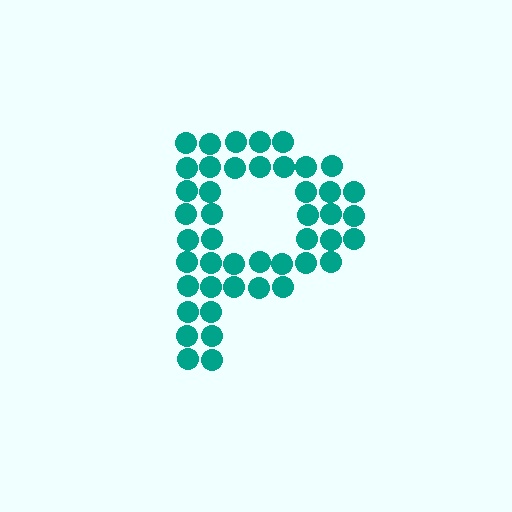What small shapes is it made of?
It is made of small circles.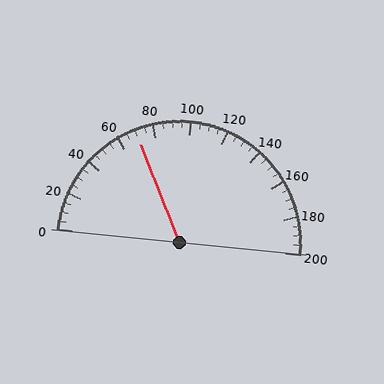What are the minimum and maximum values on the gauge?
The gauge ranges from 0 to 200.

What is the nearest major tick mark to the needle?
The nearest major tick mark is 80.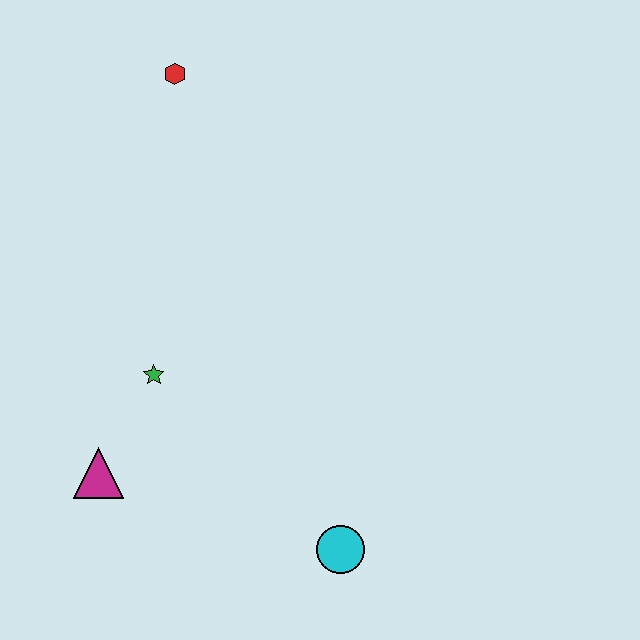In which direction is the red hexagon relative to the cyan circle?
The red hexagon is above the cyan circle.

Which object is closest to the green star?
The magenta triangle is closest to the green star.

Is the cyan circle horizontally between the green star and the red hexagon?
No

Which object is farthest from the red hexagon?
The cyan circle is farthest from the red hexagon.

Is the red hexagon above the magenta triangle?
Yes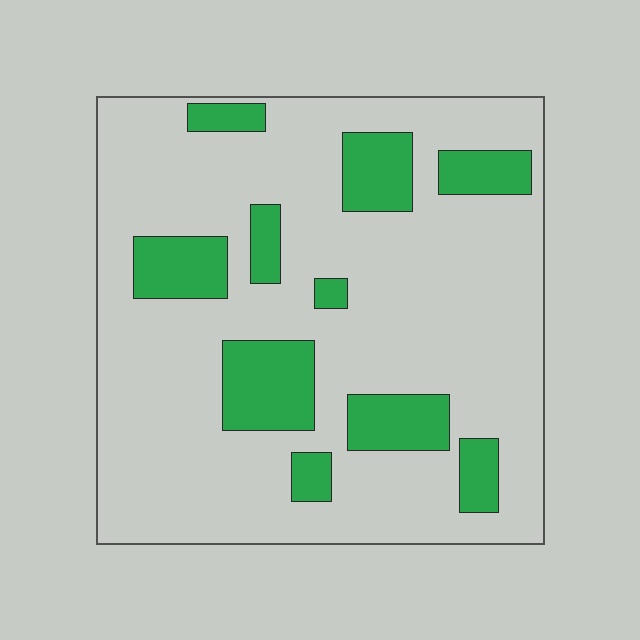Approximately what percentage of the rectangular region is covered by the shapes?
Approximately 20%.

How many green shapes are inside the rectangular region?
10.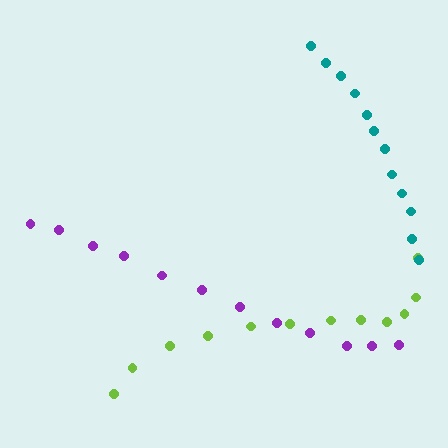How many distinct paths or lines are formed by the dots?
There are 3 distinct paths.